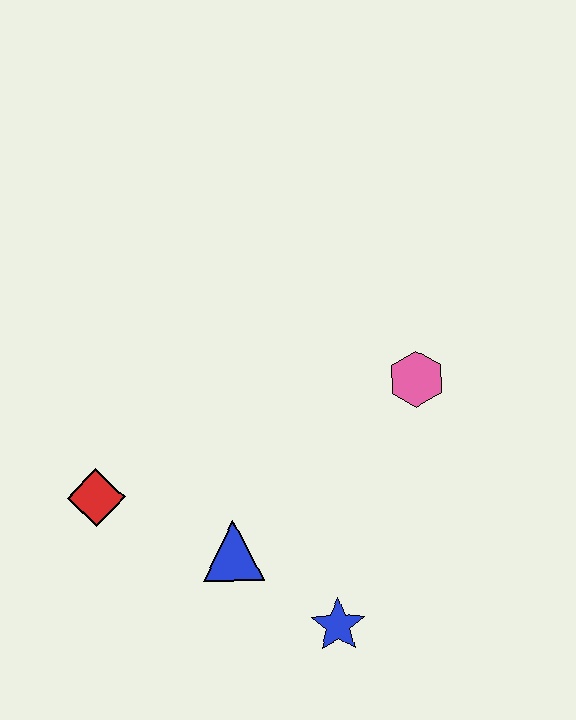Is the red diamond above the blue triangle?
Yes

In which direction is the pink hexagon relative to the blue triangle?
The pink hexagon is to the right of the blue triangle.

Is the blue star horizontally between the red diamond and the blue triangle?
No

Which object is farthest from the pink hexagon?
The red diamond is farthest from the pink hexagon.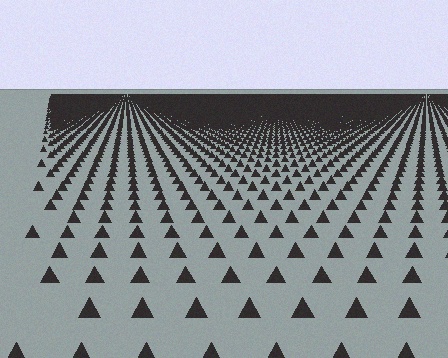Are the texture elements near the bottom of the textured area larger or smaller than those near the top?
Larger. Near the bottom, elements are closer to the viewer and appear at a bigger on-screen size.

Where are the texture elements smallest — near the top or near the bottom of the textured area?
Near the top.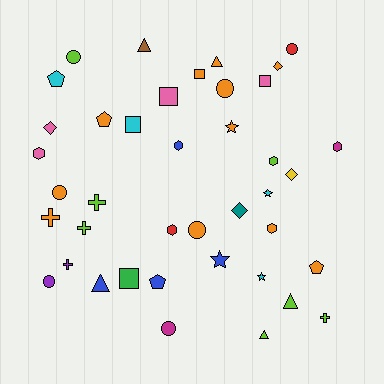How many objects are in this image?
There are 40 objects.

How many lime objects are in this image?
There are 7 lime objects.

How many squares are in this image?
There are 5 squares.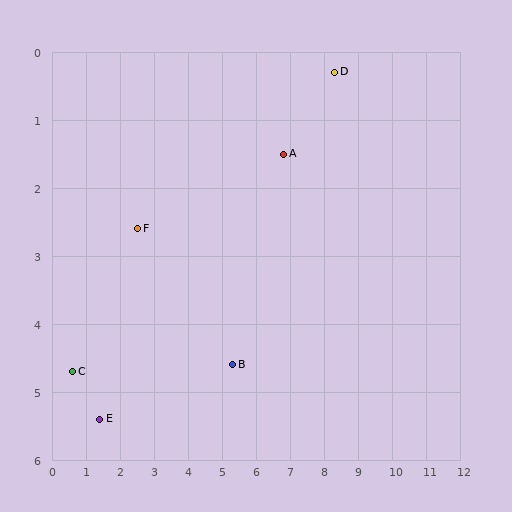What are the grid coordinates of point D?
Point D is at approximately (8.3, 0.3).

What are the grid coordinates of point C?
Point C is at approximately (0.6, 4.7).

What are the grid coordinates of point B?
Point B is at approximately (5.3, 4.6).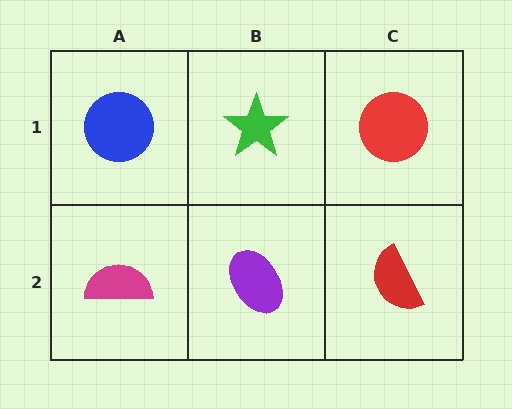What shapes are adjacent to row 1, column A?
A magenta semicircle (row 2, column A), a green star (row 1, column B).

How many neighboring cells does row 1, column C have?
2.